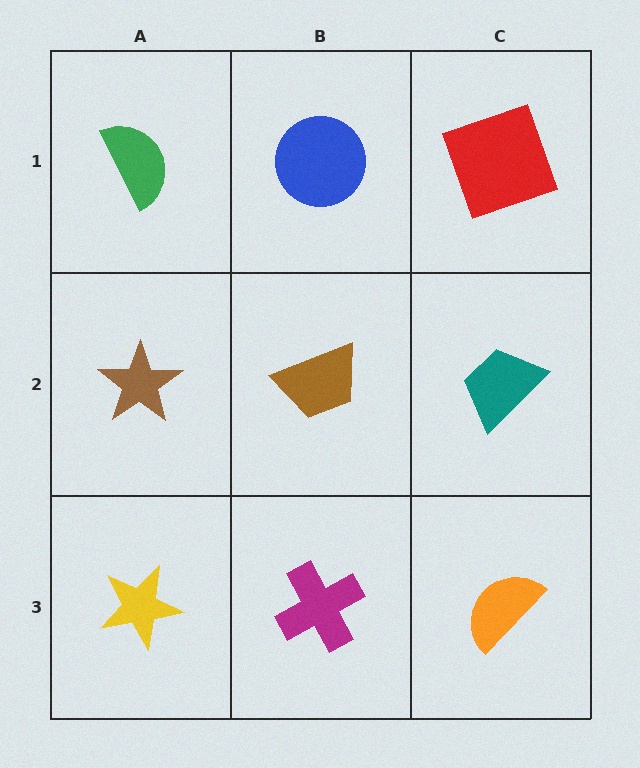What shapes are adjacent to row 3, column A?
A brown star (row 2, column A), a magenta cross (row 3, column B).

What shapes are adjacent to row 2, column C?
A red square (row 1, column C), an orange semicircle (row 3, column C), a brown trapezoid (row 2, column B).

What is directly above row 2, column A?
A green semicircle.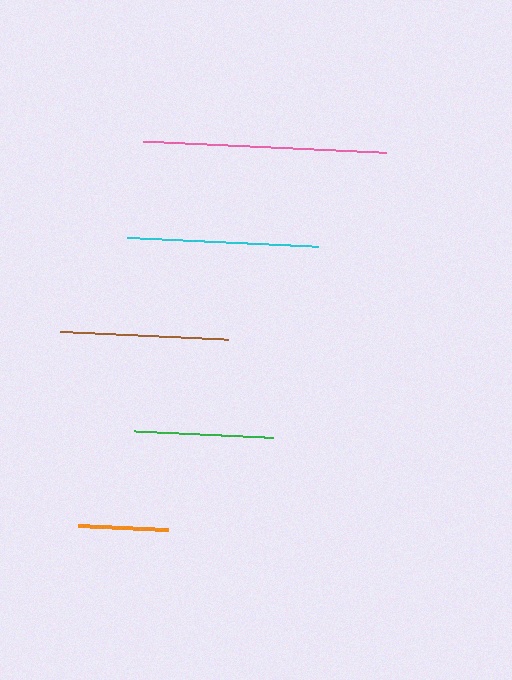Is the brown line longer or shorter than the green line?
The brown line is longer than the green line.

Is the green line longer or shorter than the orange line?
The green line is longer than the orange line.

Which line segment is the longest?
The pink line is the longest at approximately 244 pixels.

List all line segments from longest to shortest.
From longest to shortest: pink, cyan, brown, green, orange.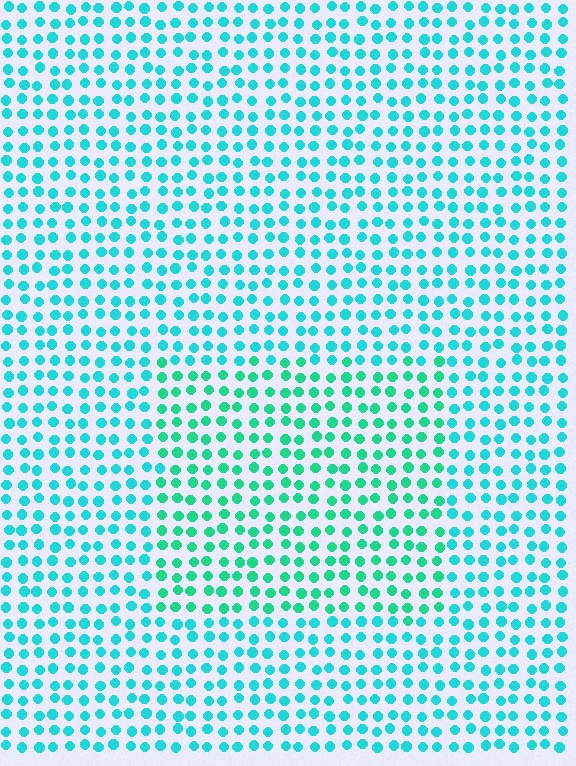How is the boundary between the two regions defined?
The boundary is defined purely by a slight shift in hue (about 25 degrees). Spacing, size, and orientation are identical on both sides.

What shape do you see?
I see a rectangle.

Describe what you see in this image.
The image is filled with small cyan elements in a uniform arrangement. A rectangle-shaped region is visible where the elements are tinted to a slightly different hue, forming a subtle color boundary.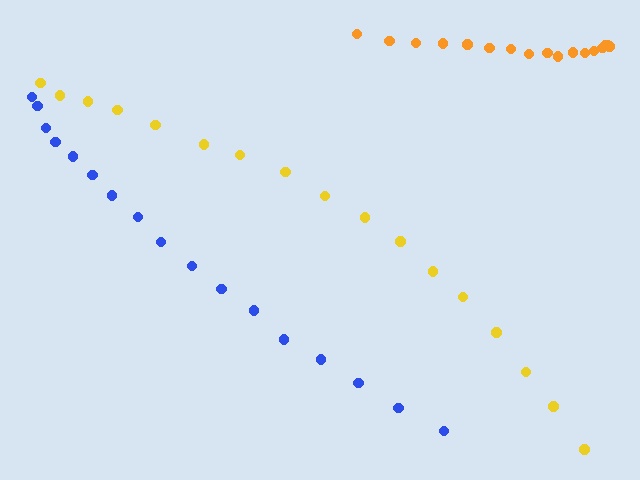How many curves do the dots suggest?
There are 3 distinct paths.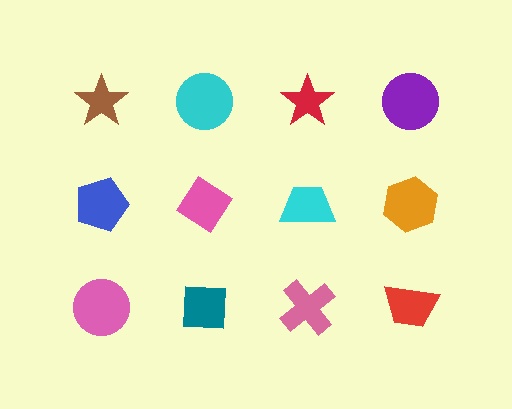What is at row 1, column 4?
A purple circle.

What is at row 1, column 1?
A brown star.